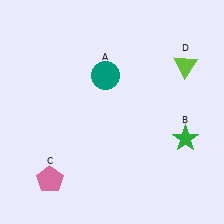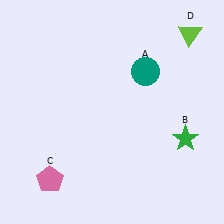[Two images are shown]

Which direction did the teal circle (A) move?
The teal circle (A) moved right.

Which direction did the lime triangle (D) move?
The lime triangle (D) moved up.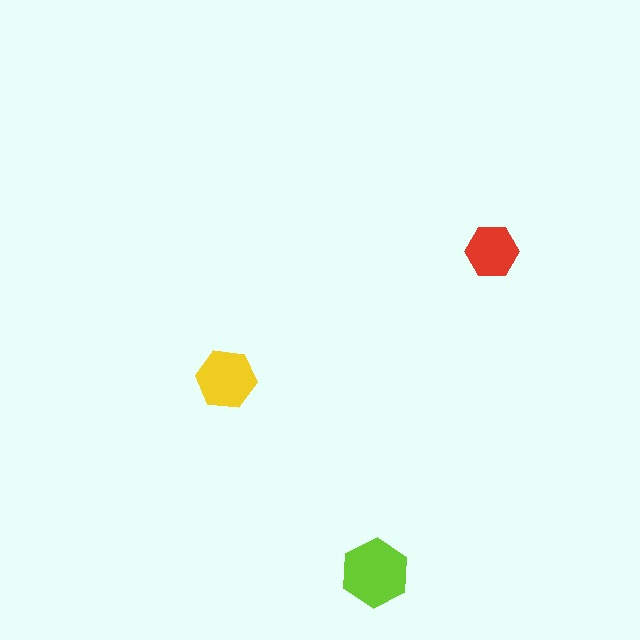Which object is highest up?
The red hexagon is topmost.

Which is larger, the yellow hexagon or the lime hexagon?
The lime one.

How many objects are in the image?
There are 3 objects in the image.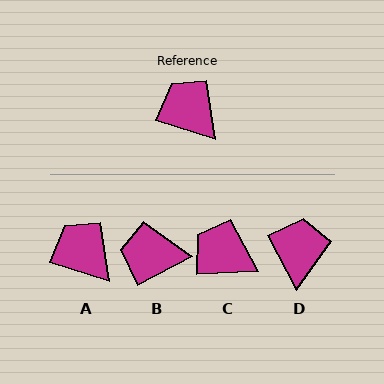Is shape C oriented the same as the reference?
No, it is off by about 20 degrees.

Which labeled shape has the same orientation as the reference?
A.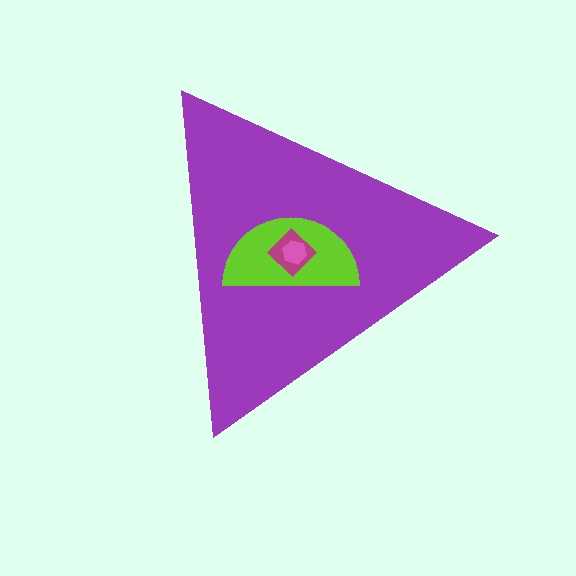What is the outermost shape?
The purple triangle.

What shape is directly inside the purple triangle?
The lime semicircle.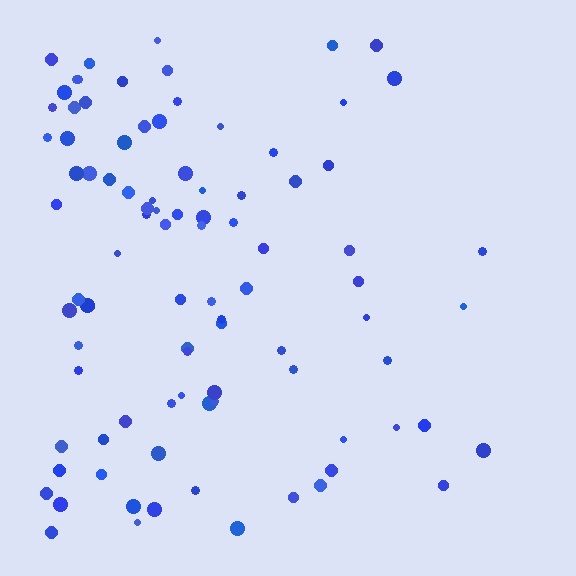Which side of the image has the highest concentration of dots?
The left.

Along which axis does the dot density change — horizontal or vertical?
Horizontal.